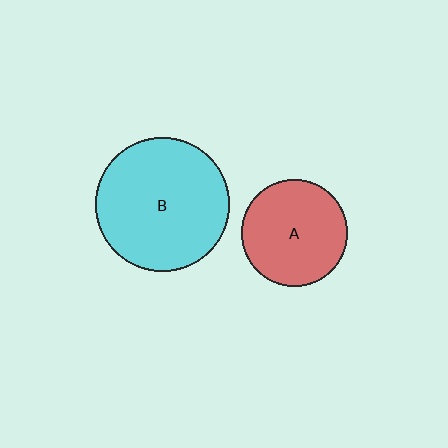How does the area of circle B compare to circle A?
Approximately 1.6 times.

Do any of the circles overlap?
No, none of the circles overlap.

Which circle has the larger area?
Circle B (cyan).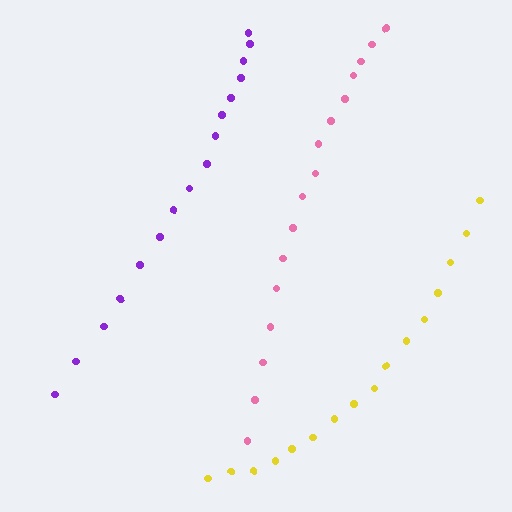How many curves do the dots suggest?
There are 3 distinct paths.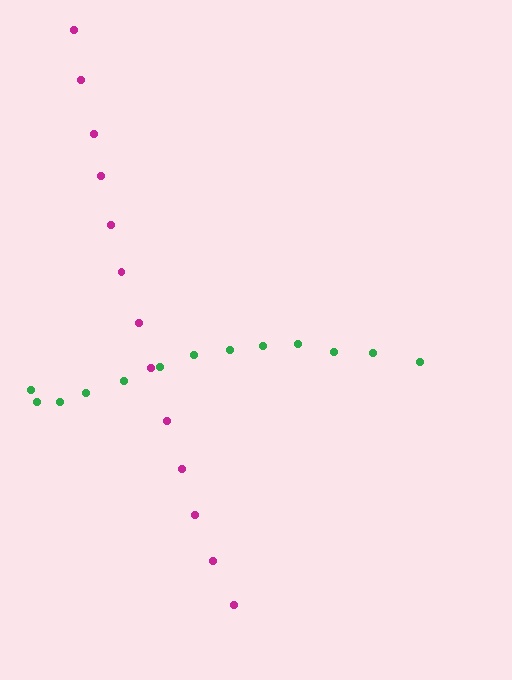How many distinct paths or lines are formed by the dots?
There are 2 distinct paths.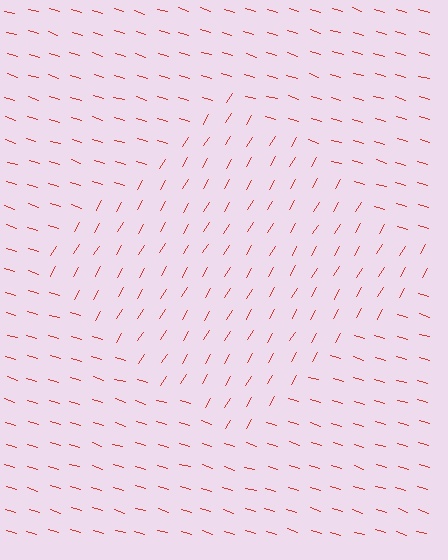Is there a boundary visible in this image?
Yes, there is a texture boundary formed by a change in line orientation.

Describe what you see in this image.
The image is filled with small red line segments. A diamond region in the image has lines oriented differently from the surrounding lines, creating a visible texture boundary.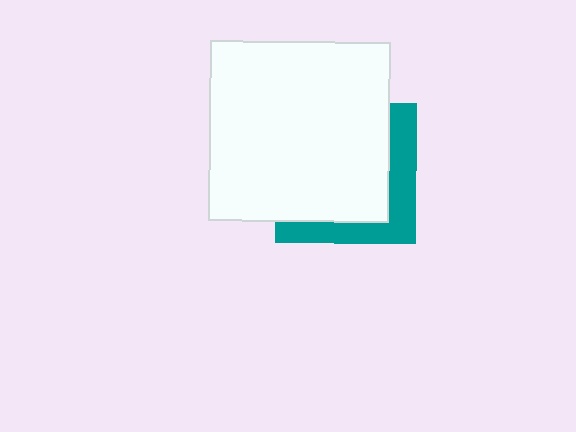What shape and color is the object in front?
The object in front is a white square.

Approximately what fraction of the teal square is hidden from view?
Roughly 69% of the teal square is hidden behind the white square.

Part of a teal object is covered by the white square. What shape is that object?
It is a square.